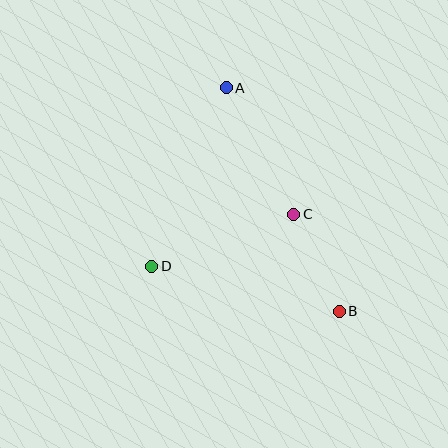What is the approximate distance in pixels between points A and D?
The distance between A and D is approximately 193 pixels.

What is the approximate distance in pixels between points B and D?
The distance between B and D is approximately 193 pixels.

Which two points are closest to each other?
Points B and C are closest to each other.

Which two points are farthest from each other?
Points A and B are farthest from each other.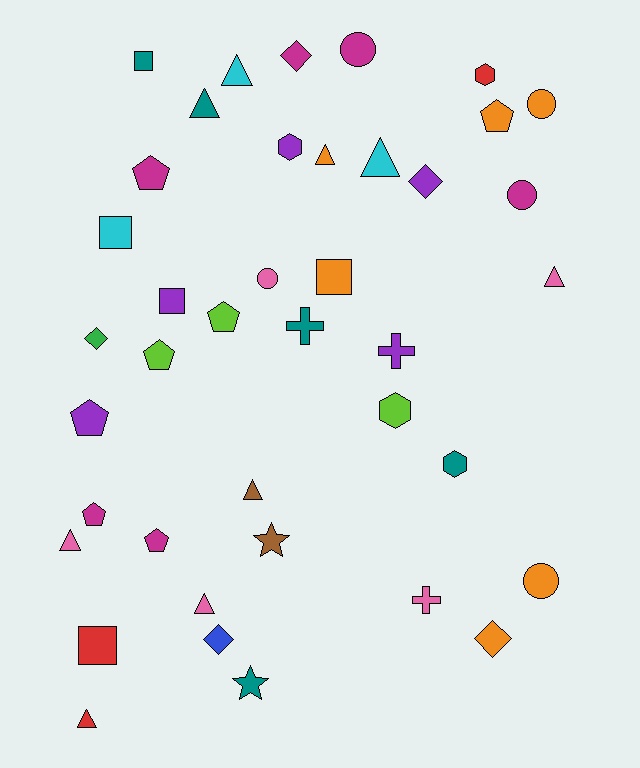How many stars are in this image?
There are 2 stars.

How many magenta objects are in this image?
There are 6 magenta objects.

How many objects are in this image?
There are 40 objects.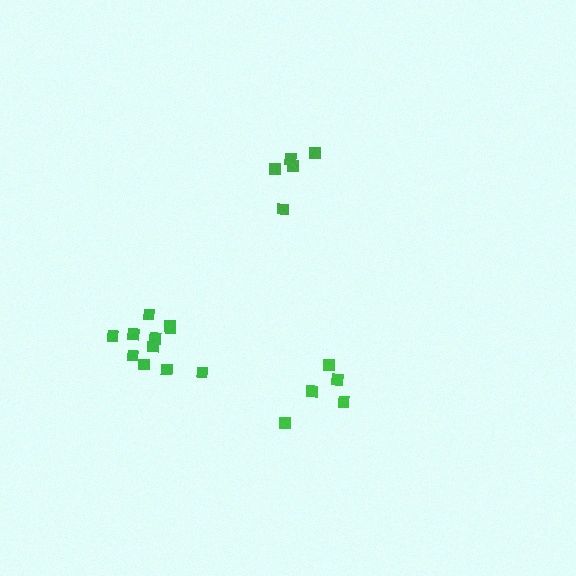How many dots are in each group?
Group 1: 5 dots, Group 2: 5 dots, Group 3: 11 dots (21 total).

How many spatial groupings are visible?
There are 3 spatial groupings.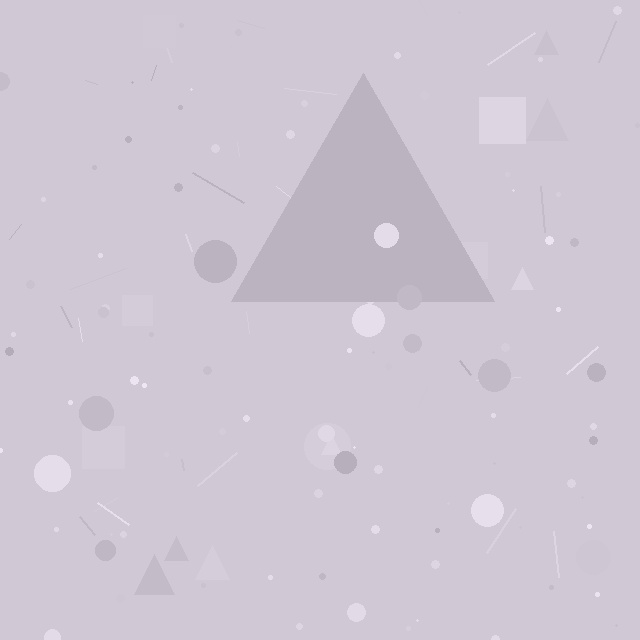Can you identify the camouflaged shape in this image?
The camouflaged shape is a triangle.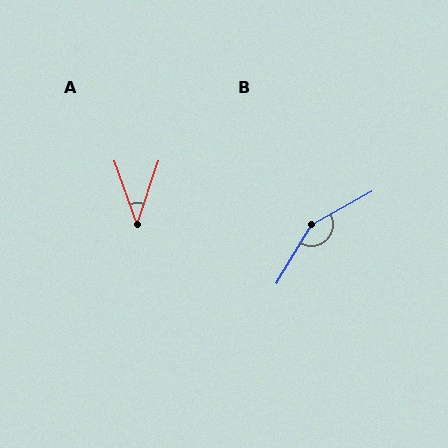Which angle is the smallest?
A, at approximately 39 degrees.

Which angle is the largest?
B, at approximately 150 degrees.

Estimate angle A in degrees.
Approximately 39 degrees.